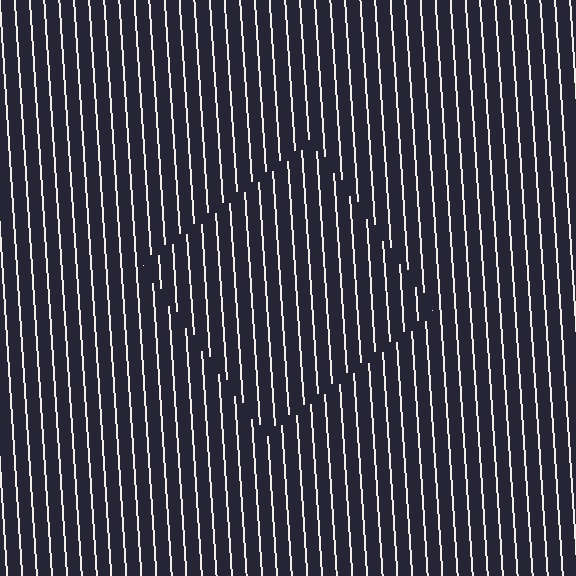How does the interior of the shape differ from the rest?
The interior of the shape contains the same grating, shifted by half a period — the contour is defined by the phase discontinuity where line-ends from the inner and outer gratings abut.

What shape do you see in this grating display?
An illusory square. The interior of the shape contains the same grating, shifted by half a period — the contour is defined by the phase discontinuity where line-ends from the inner and outer gratings abut.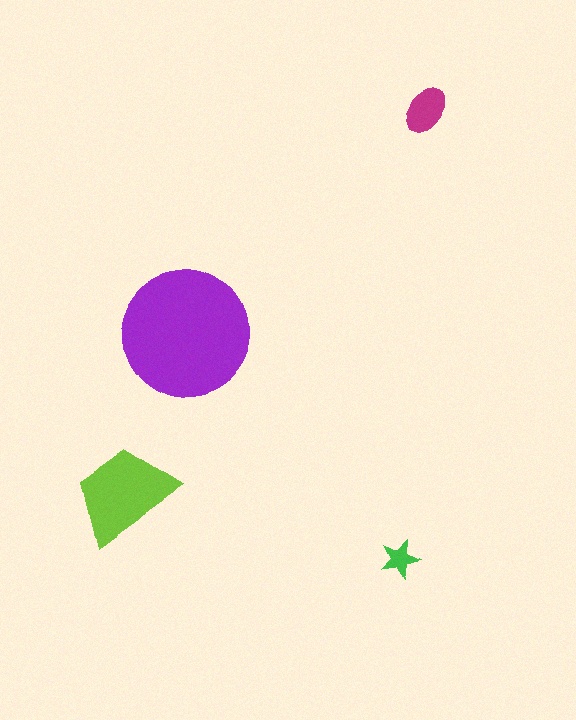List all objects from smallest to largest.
The green star, the magenta ellipse, the lime trapezoid, the purple circle.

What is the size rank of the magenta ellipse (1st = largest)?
3rd.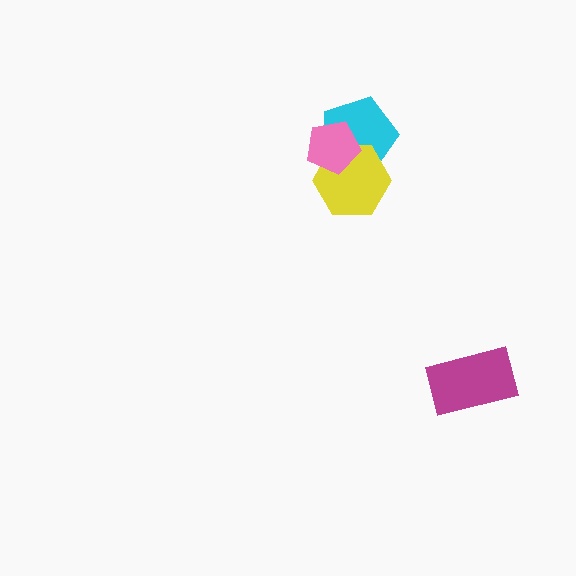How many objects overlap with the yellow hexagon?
2 objects overlap with the yellow hexagon.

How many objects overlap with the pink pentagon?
2 objects overlap with the pink pentagon.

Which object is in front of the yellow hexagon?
The pink pentagon is in front of the yellow hexagon.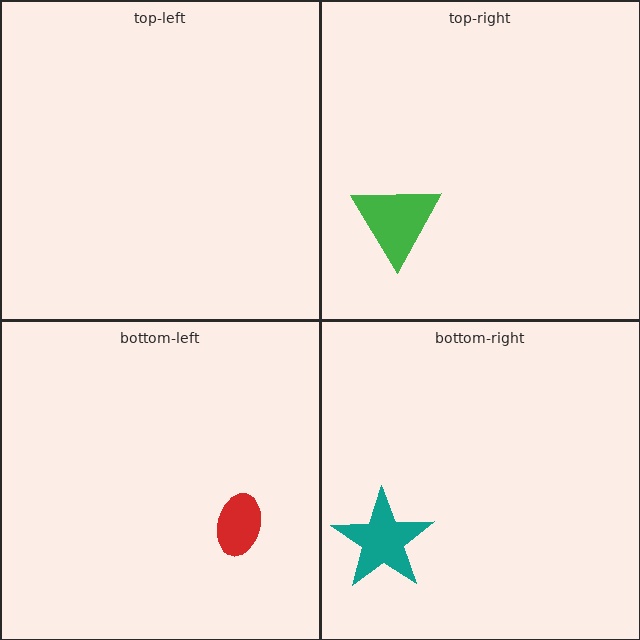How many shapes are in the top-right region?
1.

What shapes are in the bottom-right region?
The teal star.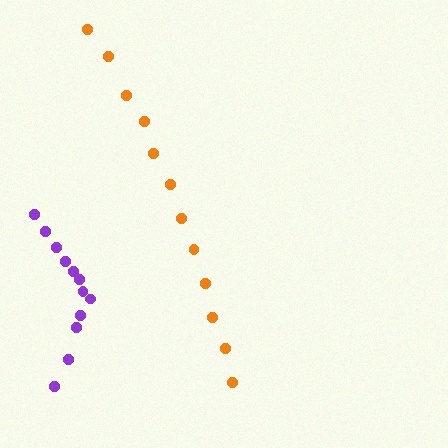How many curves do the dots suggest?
There are 2 distinct paths.